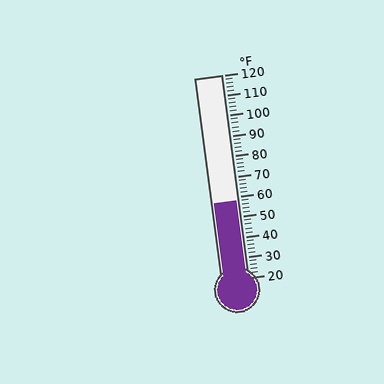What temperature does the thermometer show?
The thermometer shows approximately 58°F.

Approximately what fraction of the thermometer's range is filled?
The thermometer is filled to approximately 40% of its range.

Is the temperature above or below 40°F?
The temperature is above 40°F.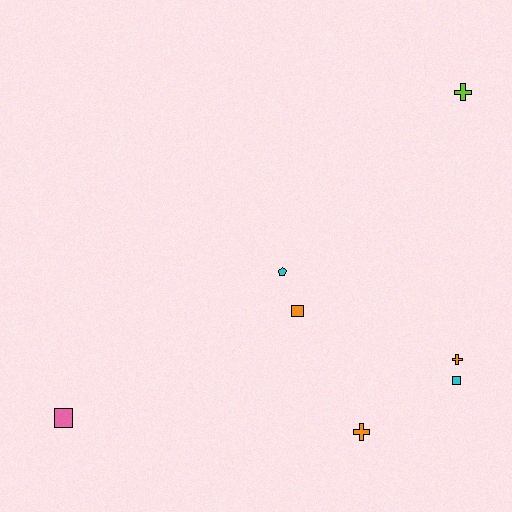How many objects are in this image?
There are 7 objects.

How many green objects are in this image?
There are no green objects.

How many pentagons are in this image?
There is 1 pentagon.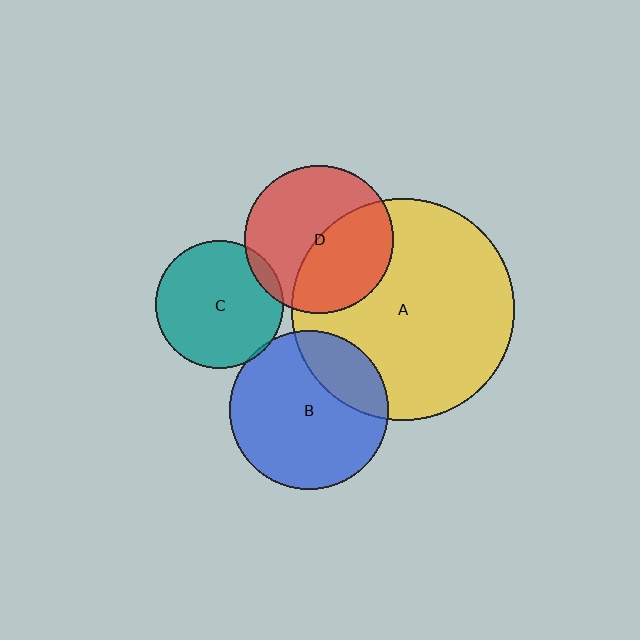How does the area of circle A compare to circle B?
Approximately 2.0 times.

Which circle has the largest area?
Circle A (yellow).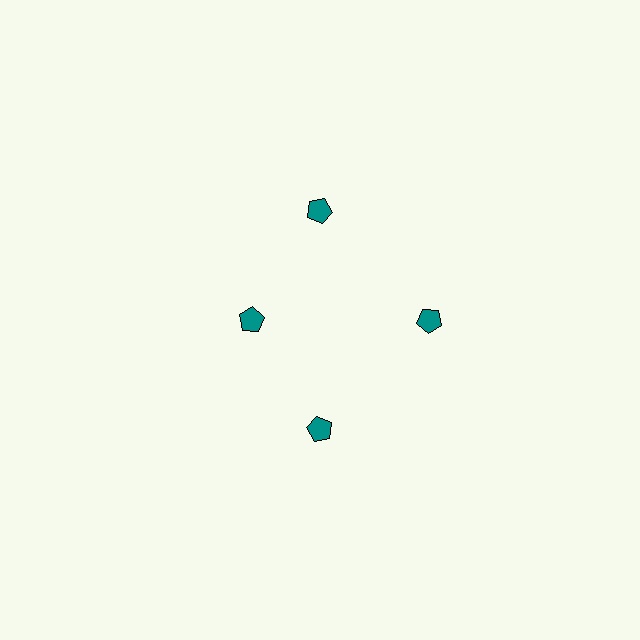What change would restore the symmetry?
The symmetry would be restored by moving it outward, back onto the ring so that all 4 pentagons sit at equal angles and equal distance from the center.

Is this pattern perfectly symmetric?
No. The 4 teal pentagons are arranged in a ring, but one element near the 9 o'clock position is pulled inward toward the center, breaking the 4-fold rotational symmetry.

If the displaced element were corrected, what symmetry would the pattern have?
It would have 4-fold rotational symmetry — the pattern would map onto itself every 90 degrees.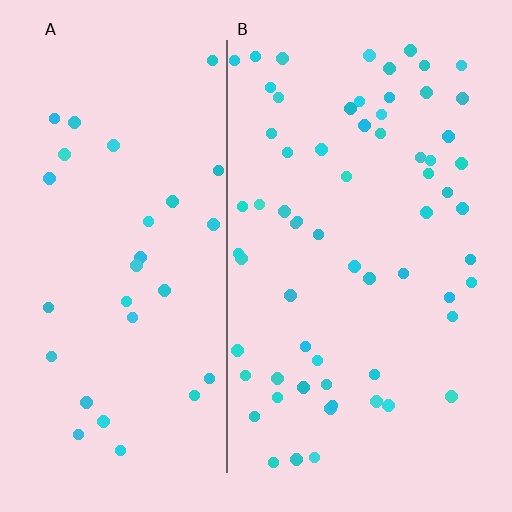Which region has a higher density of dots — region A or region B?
B (the right).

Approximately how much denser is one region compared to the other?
Approximately 2.1× — region B over region A.